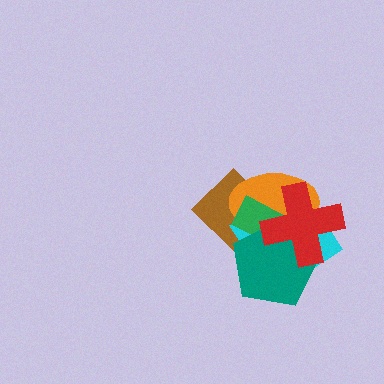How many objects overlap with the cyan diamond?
5 objects overlap with the cyan diamond.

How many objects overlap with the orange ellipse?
5 objects overlap with the orange ellipse.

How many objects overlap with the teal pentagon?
5 objects overlap with the teal pentagon.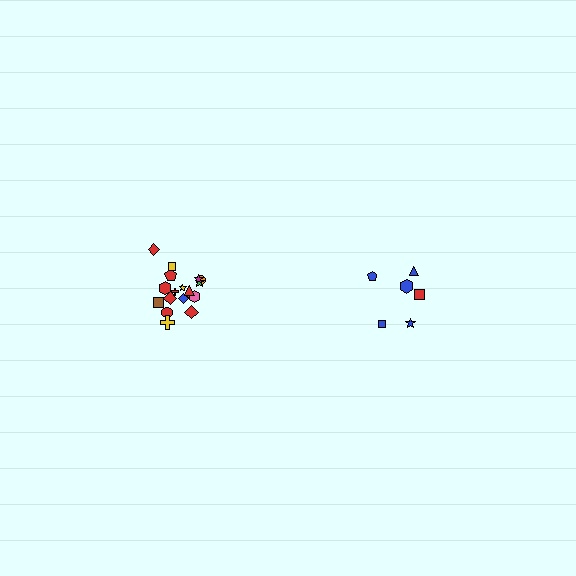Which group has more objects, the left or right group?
The left group.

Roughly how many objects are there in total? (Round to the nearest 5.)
Roughly 25 objects in total.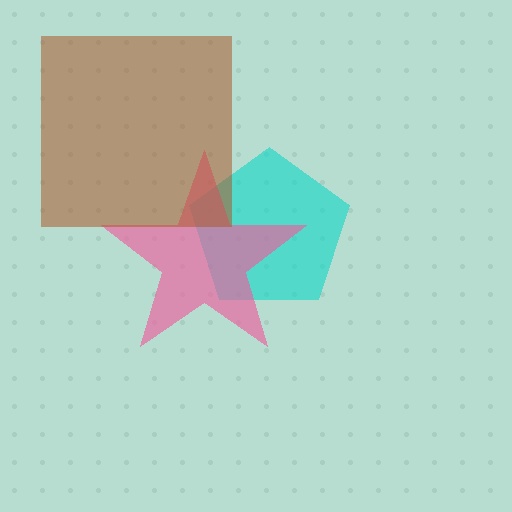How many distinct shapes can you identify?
There are 3 distinct shapes: a cyan pentagon, a pink star, a brown square.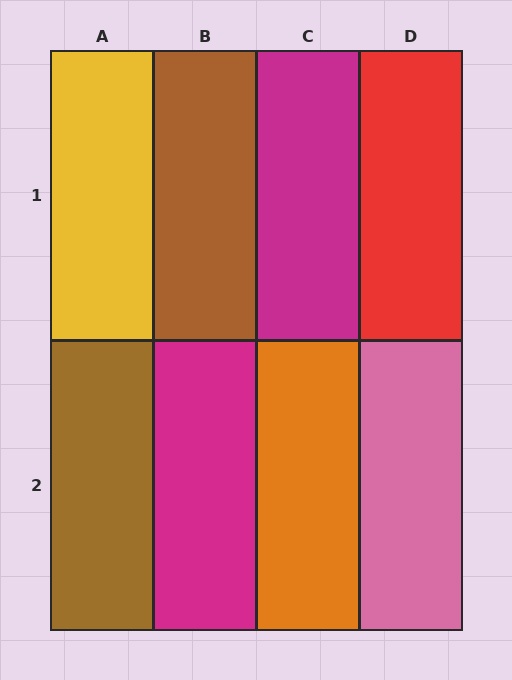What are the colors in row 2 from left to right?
Brown, magenta, orange, pink.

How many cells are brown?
2 cells are brown.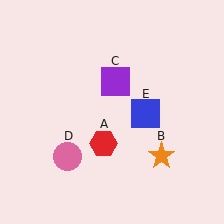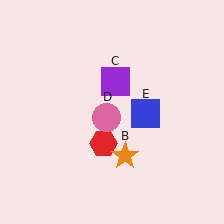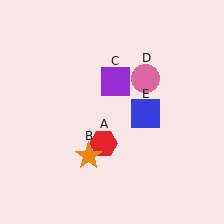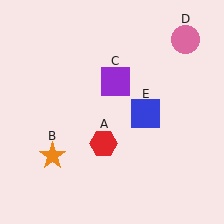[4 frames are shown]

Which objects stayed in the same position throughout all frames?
Red hexagon (object A) and purple square (object C) and blue square (object E) remained stationary.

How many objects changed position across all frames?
2 objects changed position: orange star (object B), pink circle (object D).